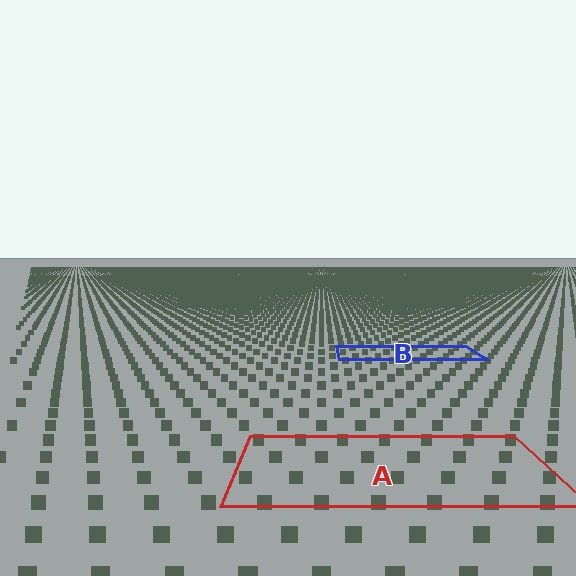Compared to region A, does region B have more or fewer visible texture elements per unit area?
Region B has more texture elements per unit area — they are packed more densely because it is farther away.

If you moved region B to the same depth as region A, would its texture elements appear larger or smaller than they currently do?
They would appear larger. At a closer depth, the same texture elements are projected at a bigger on-screen size.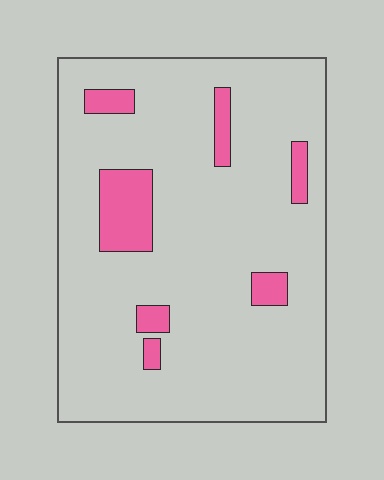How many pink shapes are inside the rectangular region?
7.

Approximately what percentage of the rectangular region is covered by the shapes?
Approximately 10%.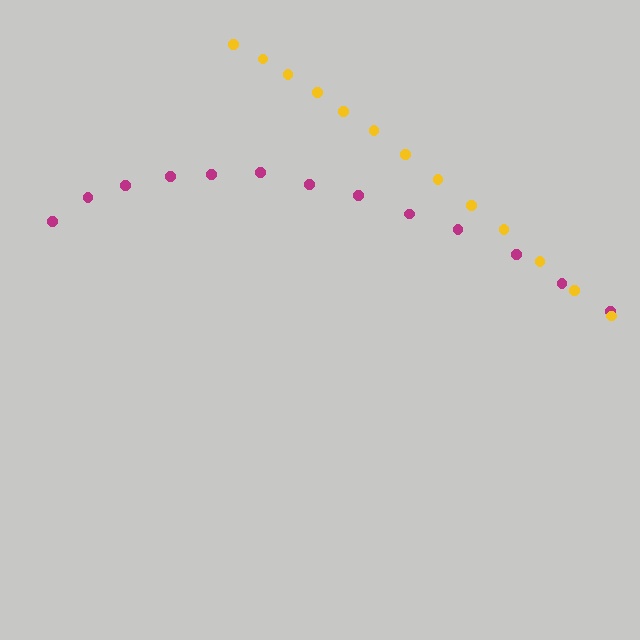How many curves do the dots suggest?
There are 2 distinct paths.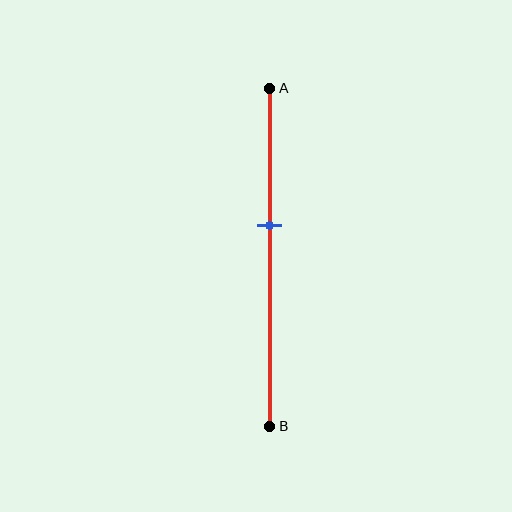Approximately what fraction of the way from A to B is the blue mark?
The blue mark is approximately 40% of the way from A to B.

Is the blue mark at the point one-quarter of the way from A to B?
No, the mark is at about 40% from A, not at the 25% one-quarter point.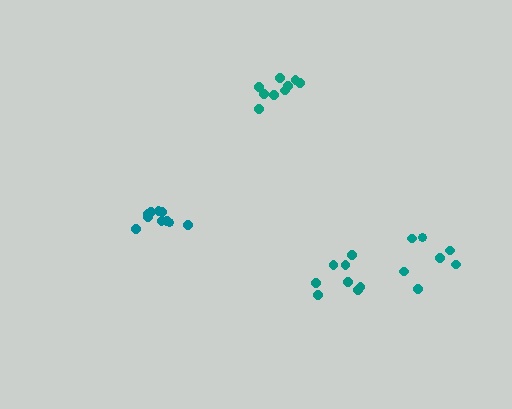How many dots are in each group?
Group 1: 10 dots, Group 2: 8 dots, Group 3: 7 dots, Group 4: 9 dots (34 total).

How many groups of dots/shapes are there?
There are 4 groups.